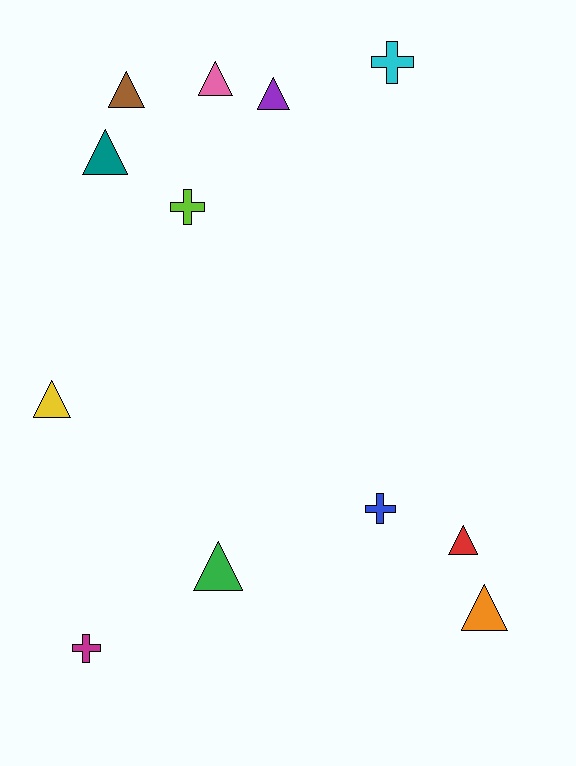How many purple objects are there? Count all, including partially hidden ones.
There is 1 purple object.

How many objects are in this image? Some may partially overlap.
There are 12 objects.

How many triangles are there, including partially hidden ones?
There are 8 triangles.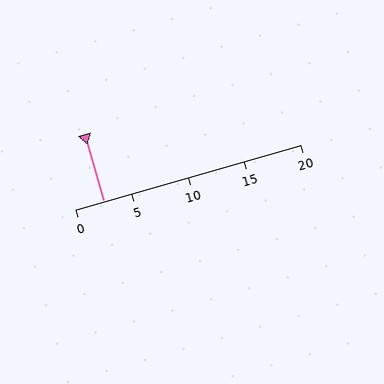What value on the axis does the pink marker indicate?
The marker indicates approximately 2.5.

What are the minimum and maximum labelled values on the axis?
The axis runs from 0 to 20.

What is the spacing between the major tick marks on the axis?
The major ticks are spaced 5 apart.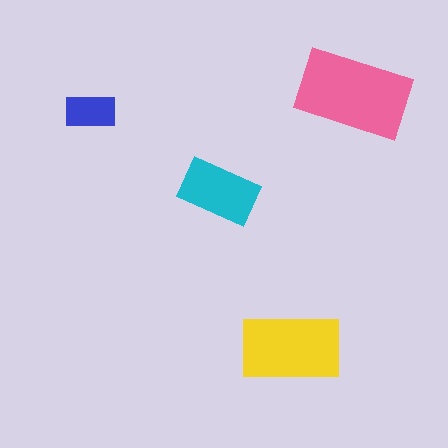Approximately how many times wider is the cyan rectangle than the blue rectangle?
About 1.5 times wider.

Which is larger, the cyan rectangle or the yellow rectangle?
The yellow one.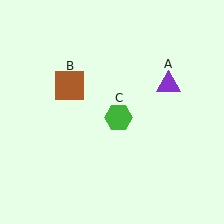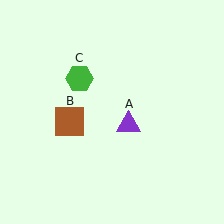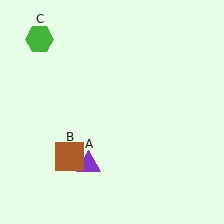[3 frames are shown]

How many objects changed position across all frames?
3 objects changed position: purple triangle (object A), brown square (object B), green hexagon (object C).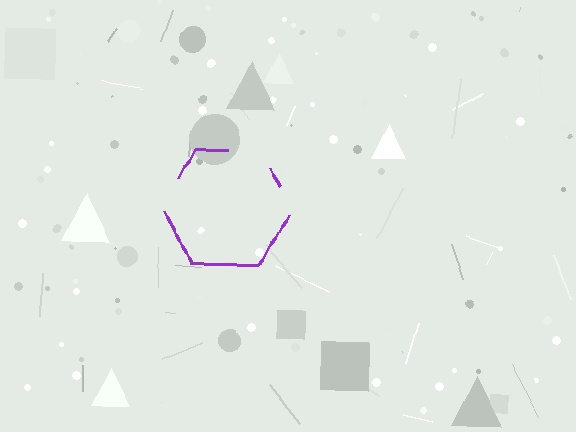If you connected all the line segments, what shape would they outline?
They would outline a hexagon.